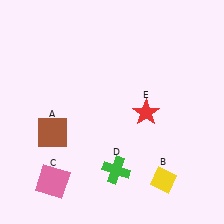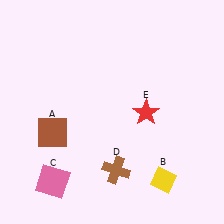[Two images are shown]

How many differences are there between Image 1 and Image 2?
There is 1 difference between the two images.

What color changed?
The cross (D) changed from green in Image 1 to brown in Image 2.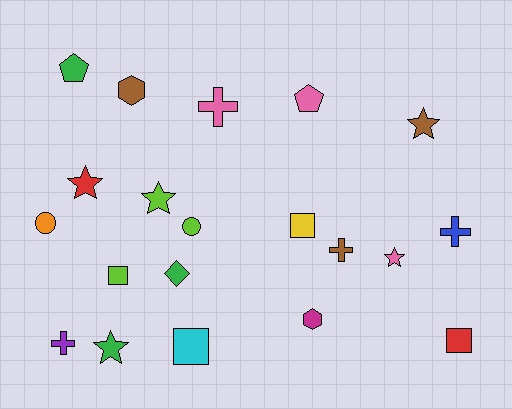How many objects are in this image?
There are 20 objects.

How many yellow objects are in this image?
There is 1 yellow object.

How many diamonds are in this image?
There is 1 diamond.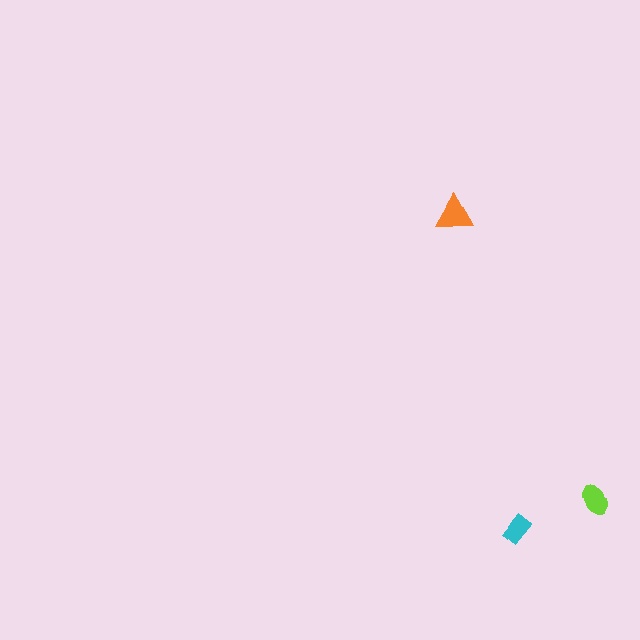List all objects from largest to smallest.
The orange triangle, the lime ellipse, the cyan rectangle.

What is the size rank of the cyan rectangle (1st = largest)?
3rd.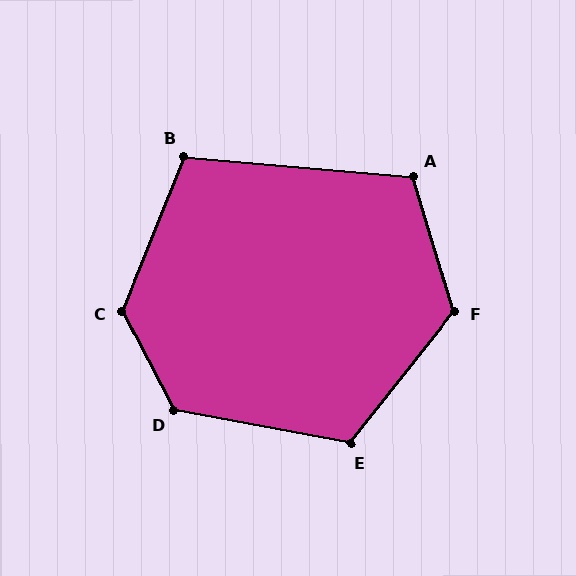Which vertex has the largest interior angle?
C, at approximately 131 degrees.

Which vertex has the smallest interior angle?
B, at approximately 107 degrees.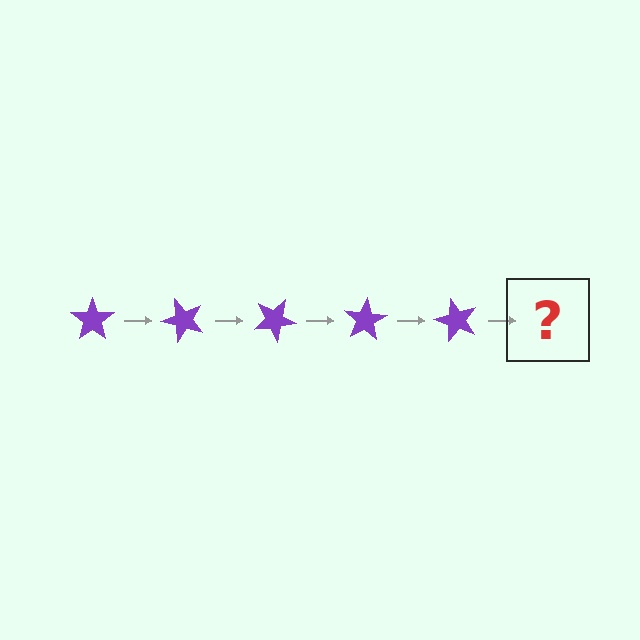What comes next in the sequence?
The next element should be a purple star rotated 250 degrees.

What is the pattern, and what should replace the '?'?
The pattern is that the star rotates 50 degrees each step. The '?' should be a purple star rotated 250 degrees.